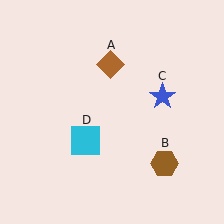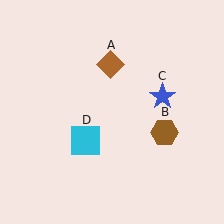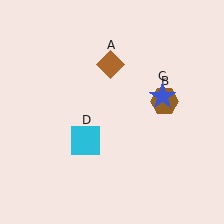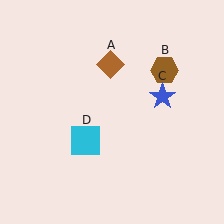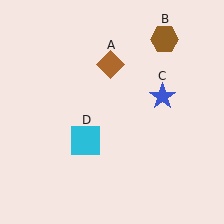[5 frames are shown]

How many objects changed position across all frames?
1 object changed position: brown hexagon (object B).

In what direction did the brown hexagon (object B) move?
The brown hexagon (object B) moved up.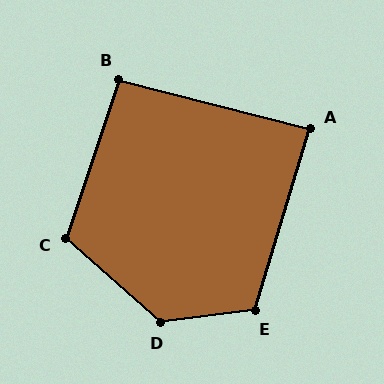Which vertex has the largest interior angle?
D, at approximately 131 degrees.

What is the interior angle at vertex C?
Approximately 113 degrees (obtuse).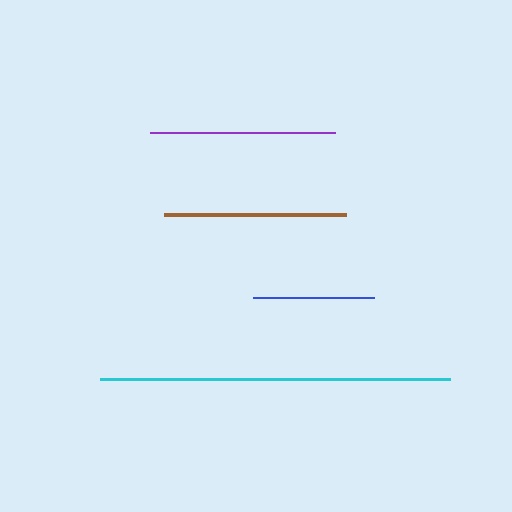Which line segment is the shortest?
The blue line is the shortest at approximately 121 pixels.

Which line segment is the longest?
The cyan line is the longest at approximately 350 pixels.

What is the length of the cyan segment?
The cyan segment is approximately 350 pixels long.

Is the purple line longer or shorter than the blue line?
The purple line is longer than the blue line.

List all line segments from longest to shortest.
From longest to shortest: cyan, purple, brown, blue.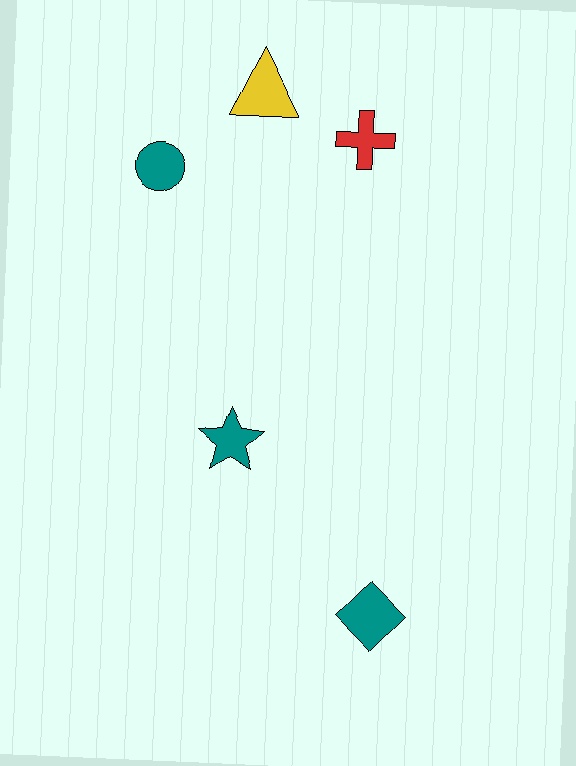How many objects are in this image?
There are 5 objects.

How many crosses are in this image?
There is 1 cross.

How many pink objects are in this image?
There are no pink objects.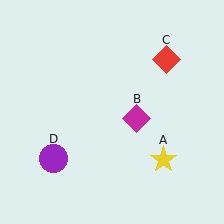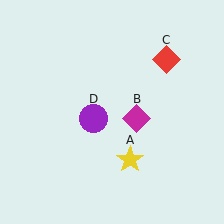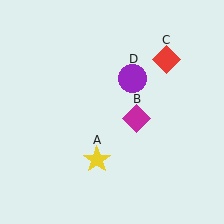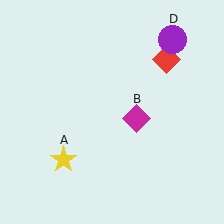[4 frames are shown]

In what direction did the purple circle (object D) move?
The purple circle (object D) moved up and to the right.